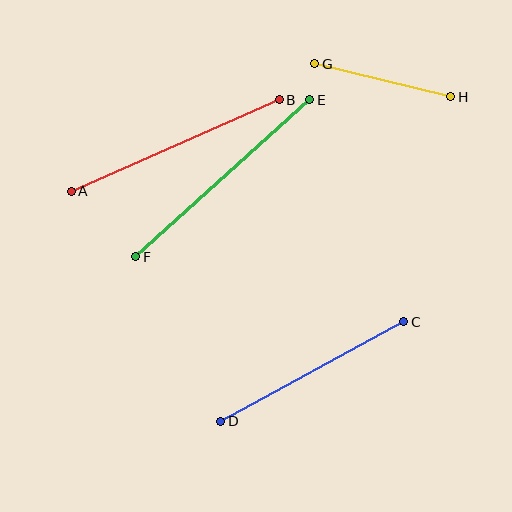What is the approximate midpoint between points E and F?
The midpoint is at approximately (223, 178) pixels.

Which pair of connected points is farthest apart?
Points E and F are farthest apart.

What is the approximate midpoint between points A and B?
The midpoint is at approximately (175, 145) pixels.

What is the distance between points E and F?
The distance is approximately 234 pixels.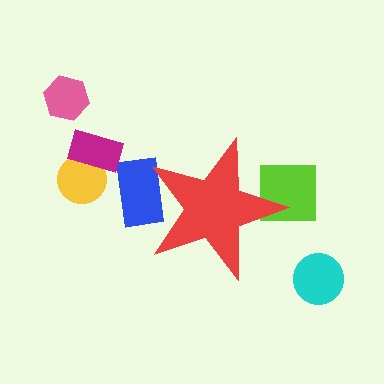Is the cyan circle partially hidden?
No, the cyan circle is fully visible.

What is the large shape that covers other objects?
A red star.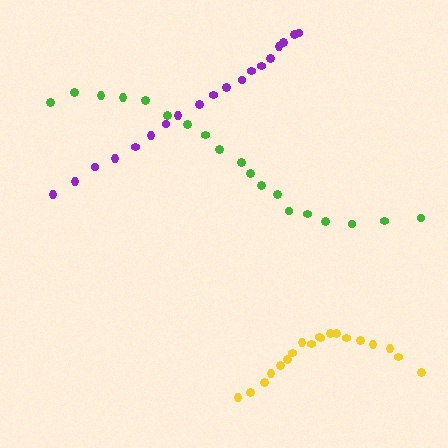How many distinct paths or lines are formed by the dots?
There are 3 distinct paths.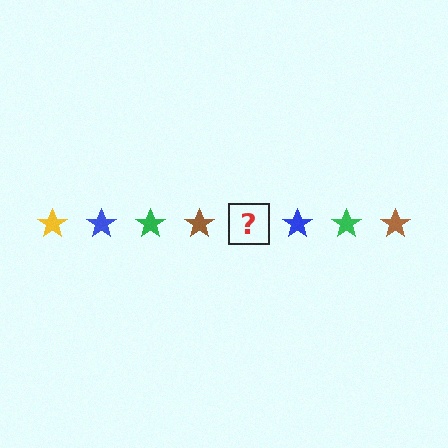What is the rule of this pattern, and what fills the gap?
The rule is that the pattern cycles through yellow, blue, green, brown stars. The gap should be filled with a yellow star.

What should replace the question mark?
The question mark should be replaced with a yellow star.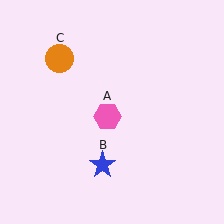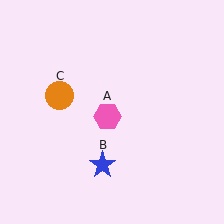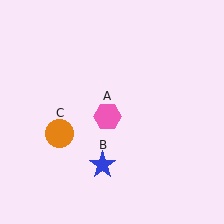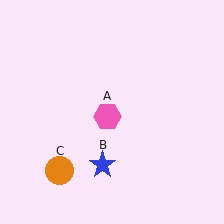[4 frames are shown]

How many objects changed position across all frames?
1 object changed position: orange circle (object C).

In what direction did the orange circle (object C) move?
The orange circle (object C) moved down.